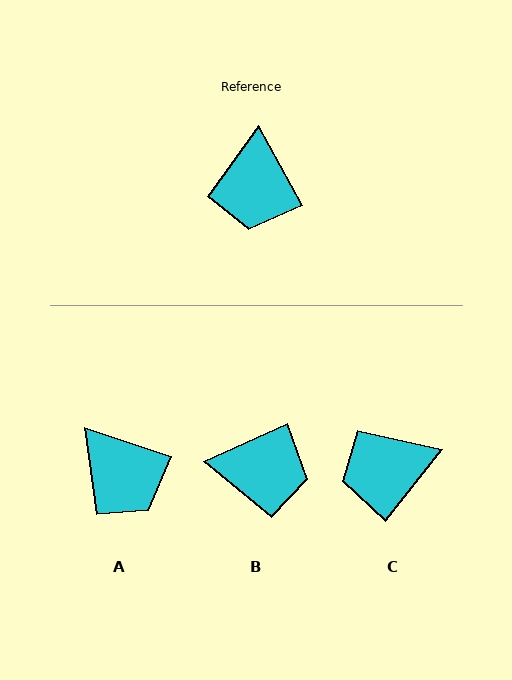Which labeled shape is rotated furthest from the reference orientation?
B, about 85 degrees away.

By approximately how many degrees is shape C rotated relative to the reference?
Approximately 67 degrees clockwise.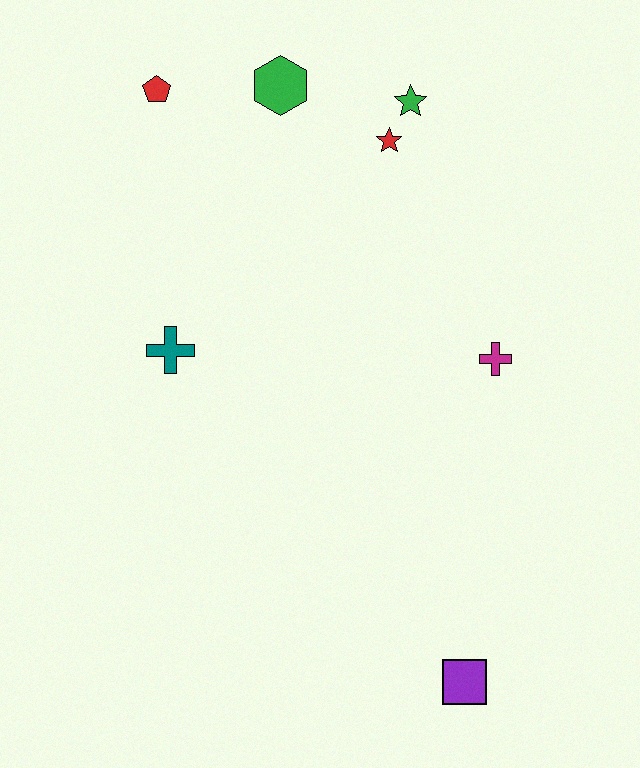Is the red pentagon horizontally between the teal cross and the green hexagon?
No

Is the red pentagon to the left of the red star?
Yes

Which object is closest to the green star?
The red star is closest to the green star.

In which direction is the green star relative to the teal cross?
The green star is above the teal cross.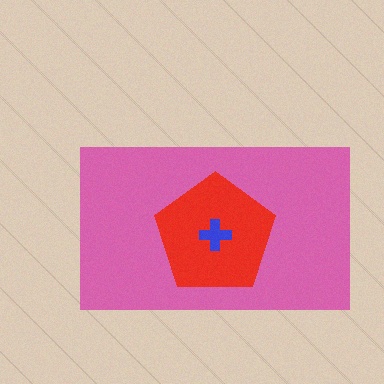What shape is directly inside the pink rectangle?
The red pentagon.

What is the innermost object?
The blue cross.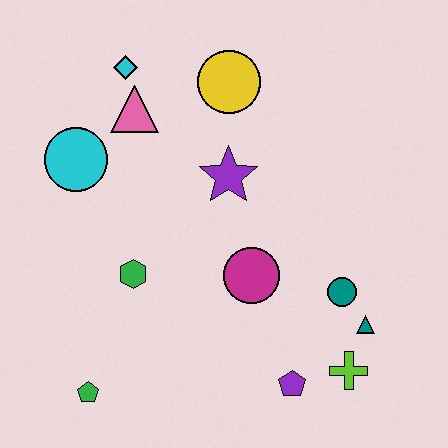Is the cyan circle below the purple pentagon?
No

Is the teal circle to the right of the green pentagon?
Yes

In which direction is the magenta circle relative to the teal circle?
The magenta circle is to the left of the teal circle.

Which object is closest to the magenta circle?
The teal circle is closest to the magenta circle.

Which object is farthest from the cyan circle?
The lime cross is farthest from the cyan circle.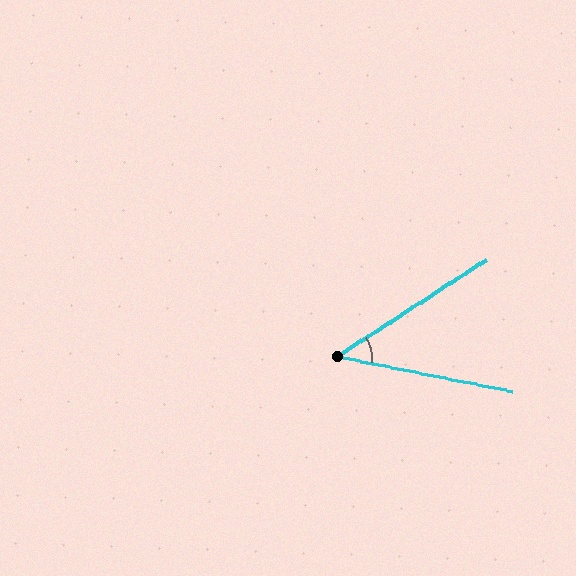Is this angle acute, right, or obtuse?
It is acute.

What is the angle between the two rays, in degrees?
Approximately 44 degrees.